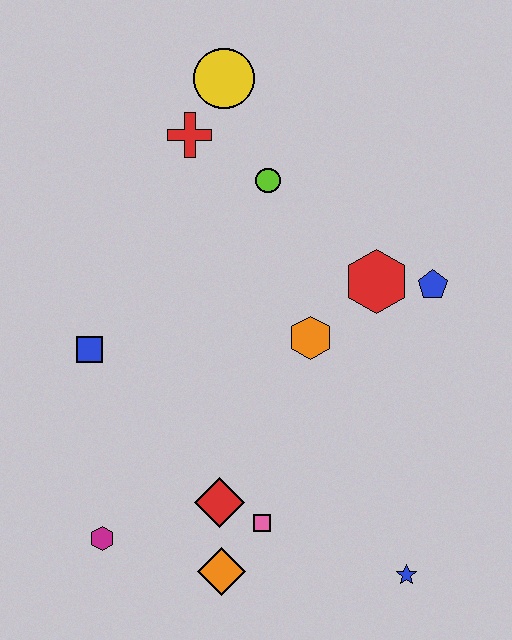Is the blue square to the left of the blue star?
Yes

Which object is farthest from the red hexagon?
The magenta hexagon is farthest from the red hexagon.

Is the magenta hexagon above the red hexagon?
No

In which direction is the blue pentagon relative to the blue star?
The blue pentagon is above the blue star.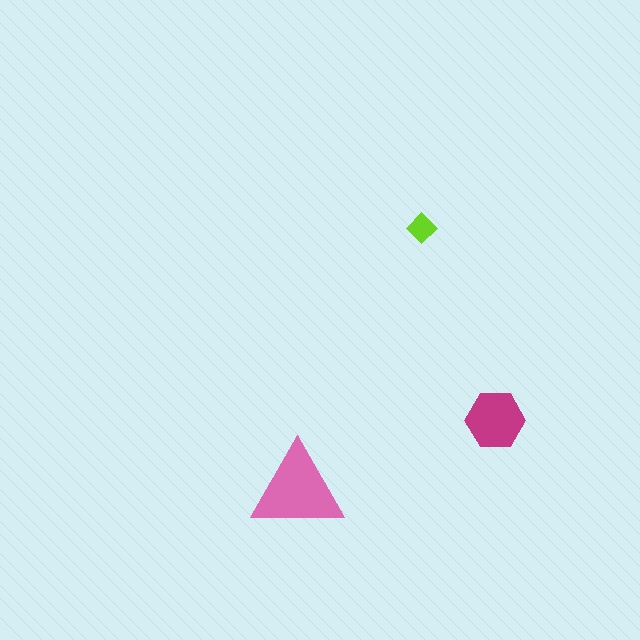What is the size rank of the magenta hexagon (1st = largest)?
2nd.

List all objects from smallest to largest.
The lime diamond, the magenta hexagon, the pink triangle.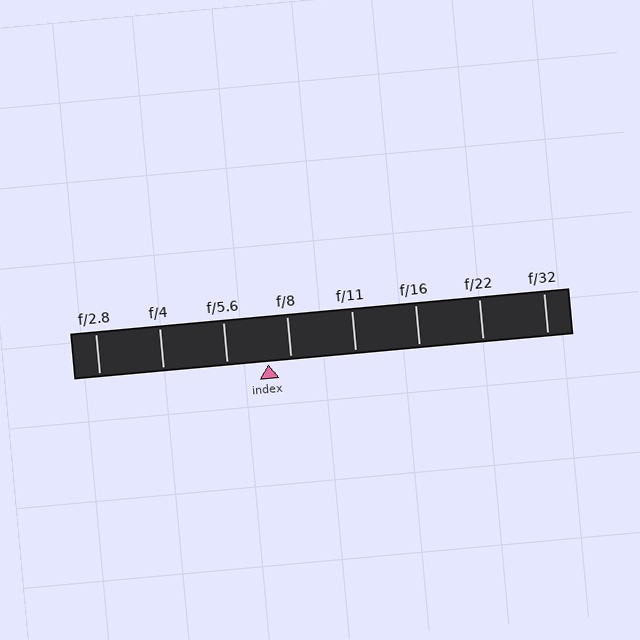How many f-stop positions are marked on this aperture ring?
There are 8 f-stop positions marked.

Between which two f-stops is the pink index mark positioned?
The index mark is between f/5.6 and f/8.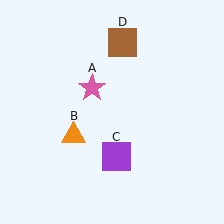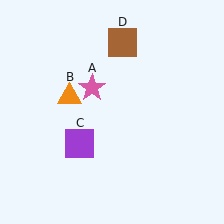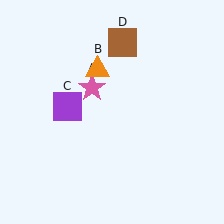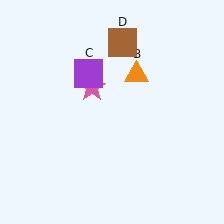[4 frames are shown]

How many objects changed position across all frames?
2 objects changed position: orange triangle (object B), purple square (object C).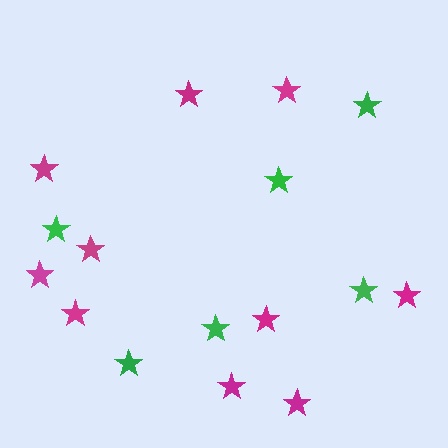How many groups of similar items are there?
There are 2 groups: one group of magenta stars (10) and one group of green stars (6).